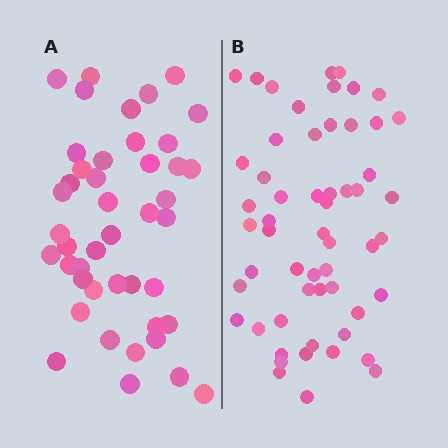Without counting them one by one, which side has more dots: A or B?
Region B (the right region) has more dots.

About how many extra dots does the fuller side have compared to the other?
Region B has roughly 12 or so more dots than region A.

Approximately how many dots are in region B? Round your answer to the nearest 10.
About 60 dots. (The exact count is 56, which rounds to 60.)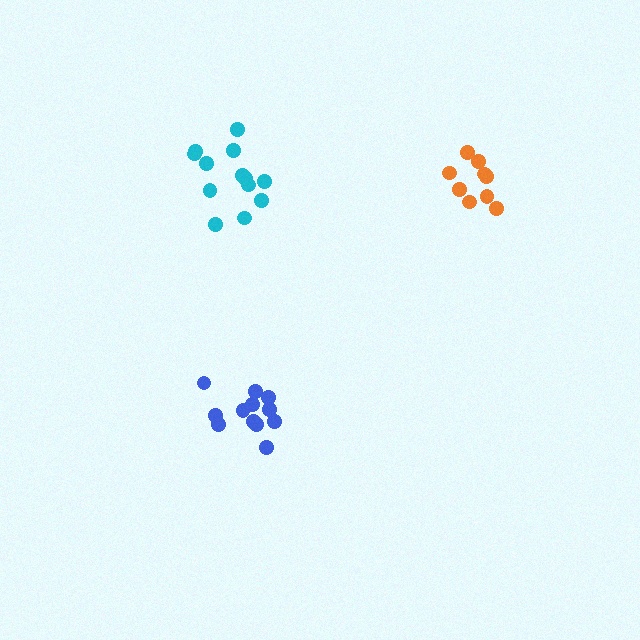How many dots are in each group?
Group 1: 12 dots, Group 2: 13 dots, Group 3: 9 dots (34 total).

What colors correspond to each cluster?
The clusters are colored: blue, cyan, orange.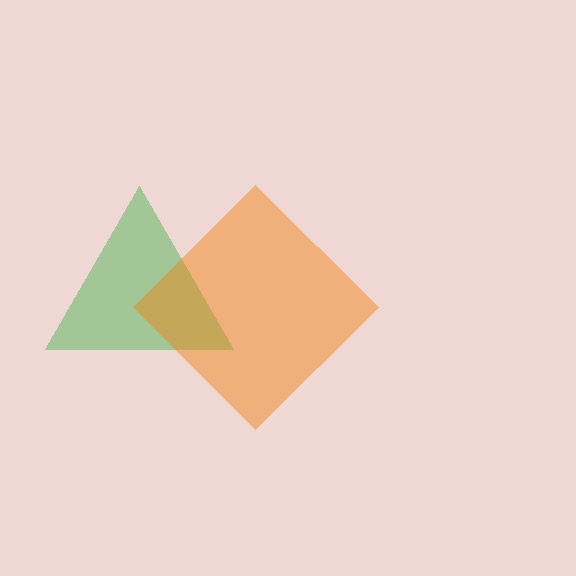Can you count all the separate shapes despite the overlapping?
Yes, there are 2 separate shapes.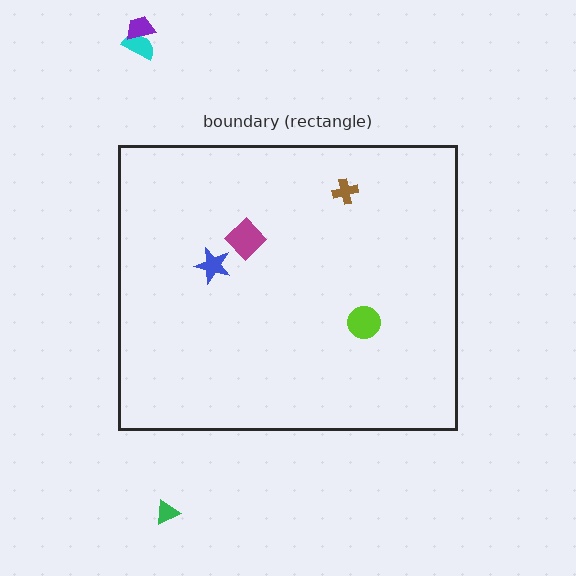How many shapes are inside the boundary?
4 inside, 3 outside.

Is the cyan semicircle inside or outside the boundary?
Outside.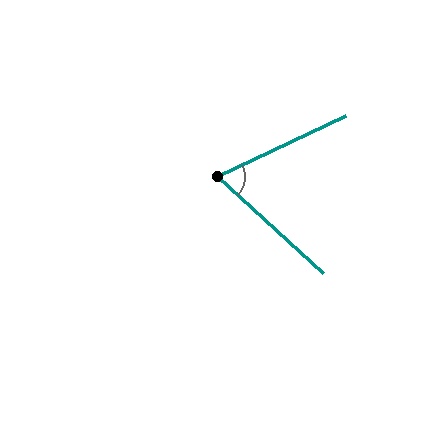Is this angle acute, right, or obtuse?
It is acute.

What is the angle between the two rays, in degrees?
Approximately 68 degrees.